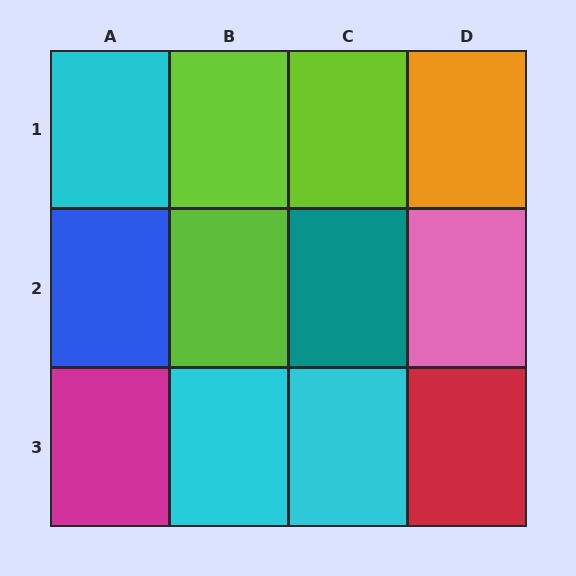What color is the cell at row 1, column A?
Cyan.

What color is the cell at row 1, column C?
Lime.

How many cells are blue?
1 cell is blue.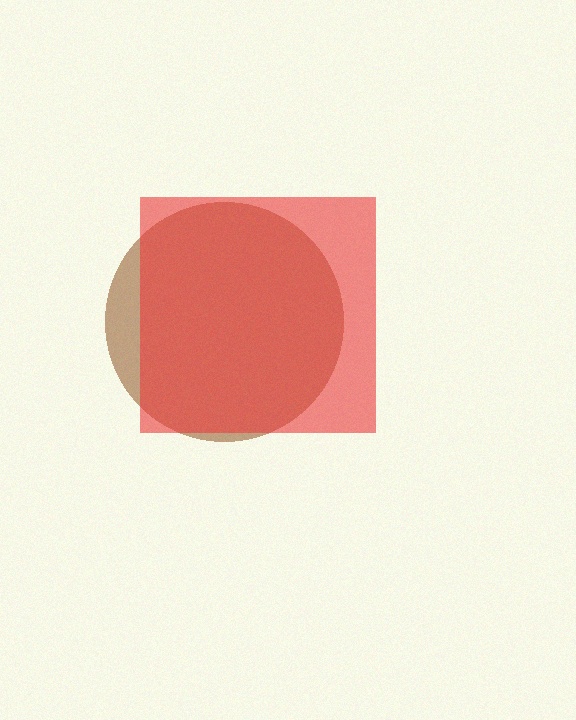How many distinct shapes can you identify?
There are 2 distinct shapes: a brown circle, a red square.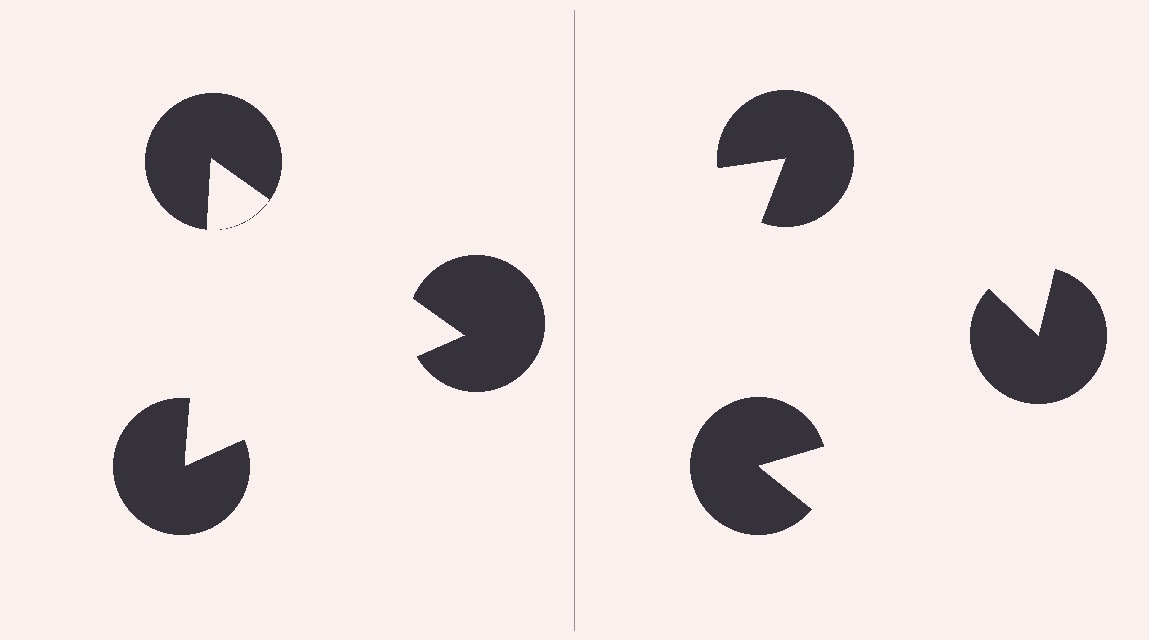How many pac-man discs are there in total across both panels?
6 — 3 on each side.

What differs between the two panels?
The pac-man discs are positioned identically on both sides; only the wedge orientations differ. On the left they align to a triangle; on the right they are misaligned.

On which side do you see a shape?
An illusory triangle appears on the left side. On the right side the wedge cuts are rotated, so no coherent shape forms.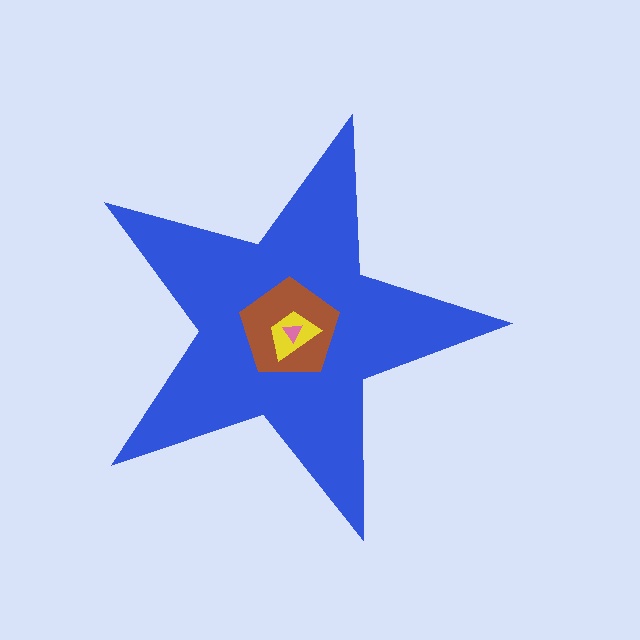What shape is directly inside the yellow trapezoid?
The pink triangle.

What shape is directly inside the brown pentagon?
The yellow trapezoid.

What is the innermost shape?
The pink triangle.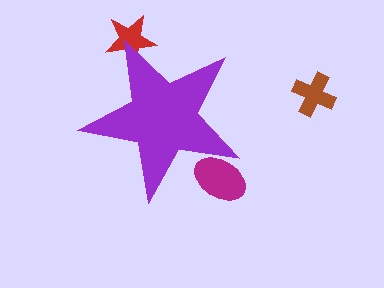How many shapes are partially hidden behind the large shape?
2 shapes are partially hidden.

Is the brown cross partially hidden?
No, the brown cross is fully visible.